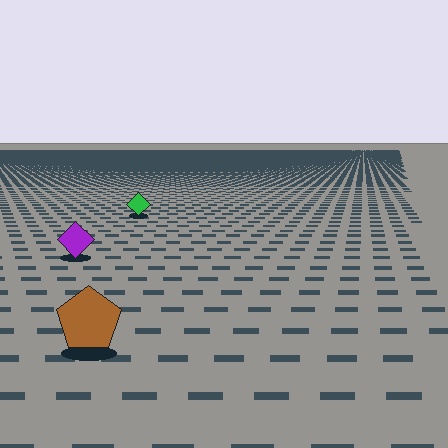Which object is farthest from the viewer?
The green diamond is farthest from the viewer. It appears smaller and the ground texture around it is denser.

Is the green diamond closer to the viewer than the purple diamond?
No. The purple diamond is closer — you can tell from the texture gradient: the ground texture is coarser near it.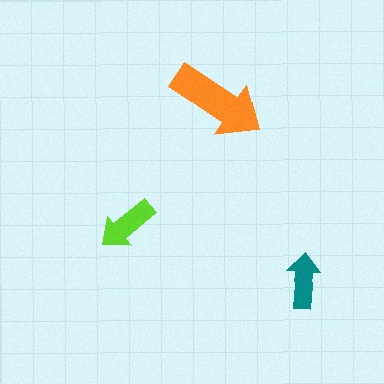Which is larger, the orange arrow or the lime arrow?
The orange one.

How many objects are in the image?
There are 3 objects in the image.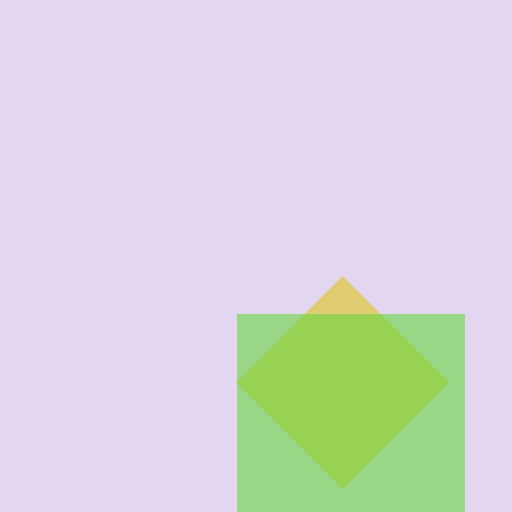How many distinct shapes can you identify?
There are 2 distinct shapes: a yellow diamond, a lime square.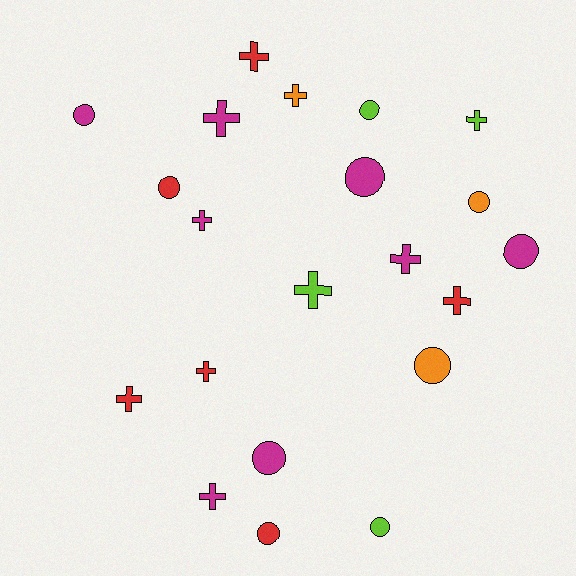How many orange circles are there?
There are 2 orange circles.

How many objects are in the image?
There are 21 objects.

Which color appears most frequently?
Magenta, with 8 objects.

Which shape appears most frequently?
Cross, with 11 objects.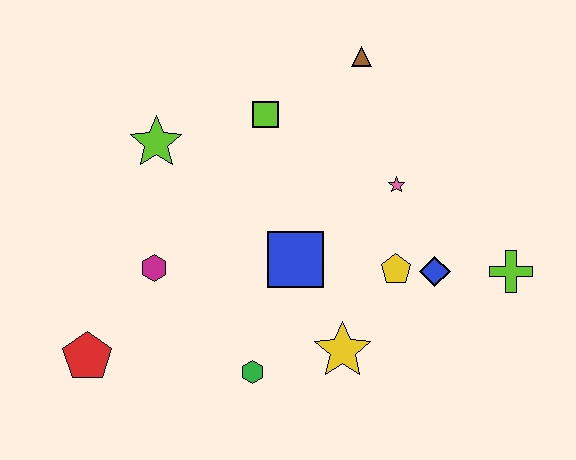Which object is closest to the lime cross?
The blue diamond is closest to the lime cross.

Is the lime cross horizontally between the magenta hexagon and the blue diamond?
No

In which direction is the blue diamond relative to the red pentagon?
The blue diamond is to the right of the red pentagon.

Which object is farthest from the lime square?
The red pentagon is farthest from the lime square.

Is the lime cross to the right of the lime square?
Yes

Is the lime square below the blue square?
No